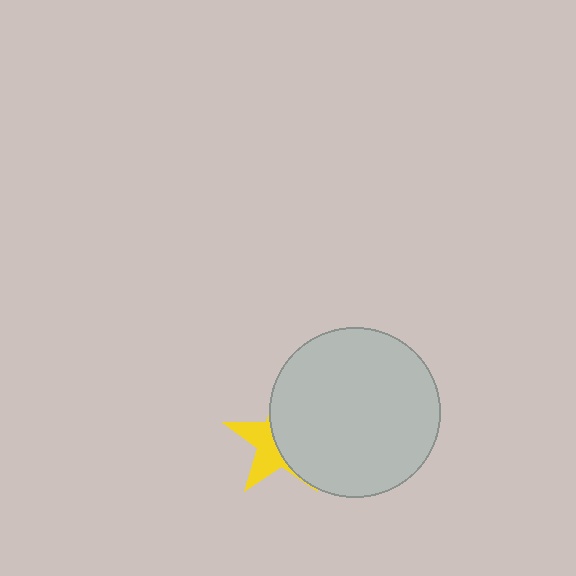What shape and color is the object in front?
The object in front is a light gray circle.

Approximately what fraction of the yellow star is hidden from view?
Roughly 59% of the yellow star is hidden behind the light gray circle.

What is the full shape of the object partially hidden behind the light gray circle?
The partially hidden object is a yellow star.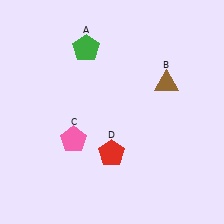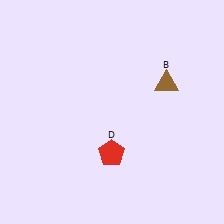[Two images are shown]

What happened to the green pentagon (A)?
The green pentagon (A) was removed in Image 2. It was in the top-left area of Image 1.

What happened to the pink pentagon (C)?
The pink pentagon (C) was removed in Image 2. It was in the bottom-left area of Image 1.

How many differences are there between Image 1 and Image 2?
There are 2 differences between the two images.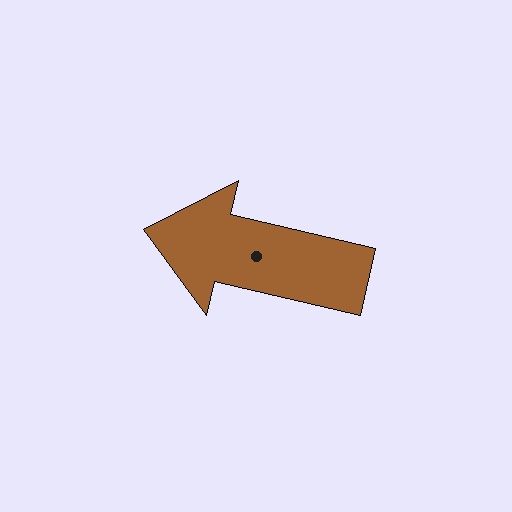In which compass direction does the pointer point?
West.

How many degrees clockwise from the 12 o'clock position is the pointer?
Approximately 283 degrees.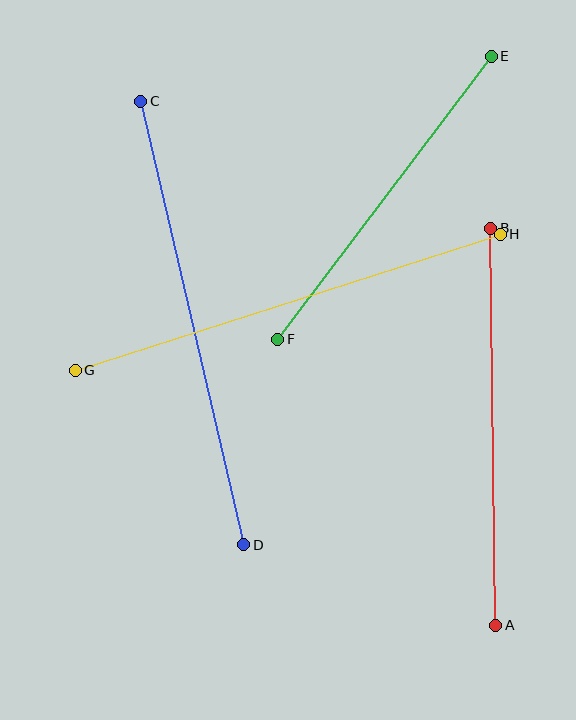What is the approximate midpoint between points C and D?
The midpoint is at approximately (192, 323) pixels.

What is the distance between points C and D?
The distance is approximately 455 pixels.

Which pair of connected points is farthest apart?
Points C and D are farthest apart.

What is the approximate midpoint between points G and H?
The midpoint is at approximately (288, 302) pixels.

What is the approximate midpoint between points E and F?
The midpoint is at approximately (385, 198) pixels.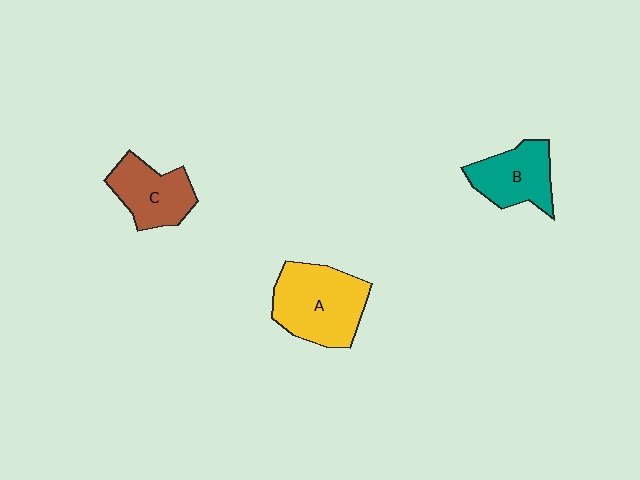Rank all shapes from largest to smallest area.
From largest to smallest: A (yellow), B (teal), C (brown).